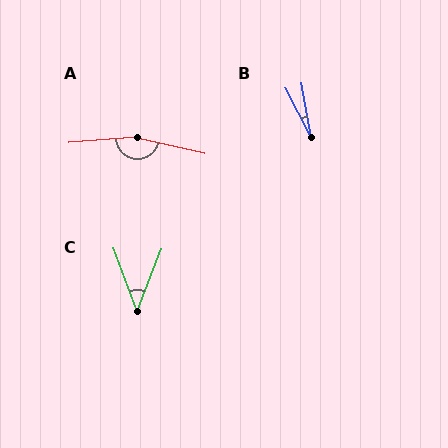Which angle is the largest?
A, at approximately 163 degrees.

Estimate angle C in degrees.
Approximately 41 degrees.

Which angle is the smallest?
B, at approximately 18 degrees.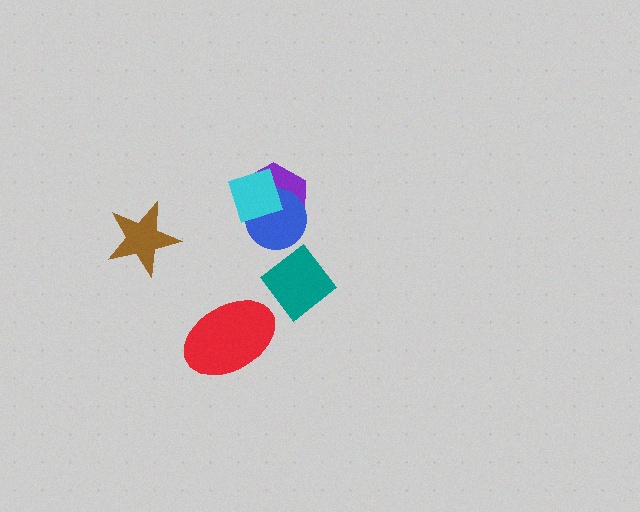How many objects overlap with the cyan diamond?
2 objects overlap with the cyan diamond.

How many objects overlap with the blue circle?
2 objects overlap with the blue circle.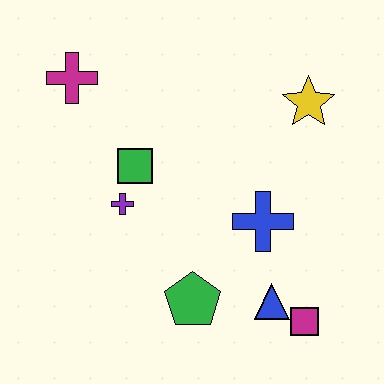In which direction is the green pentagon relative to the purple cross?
The green pentagon is below the purple cross.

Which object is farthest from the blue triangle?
The magenta cross is farthest from the blue triangle.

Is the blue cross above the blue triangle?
Yes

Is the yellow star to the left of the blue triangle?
No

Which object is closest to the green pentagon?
The blue triangle is closest to the green pentagon.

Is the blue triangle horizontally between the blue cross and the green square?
No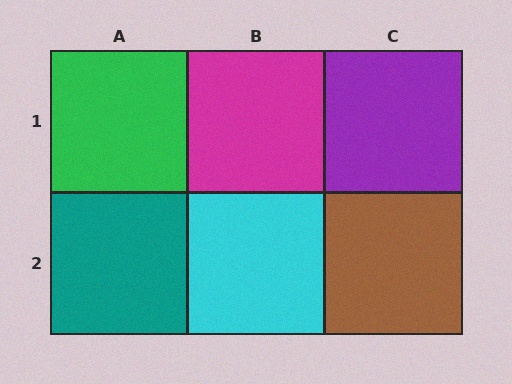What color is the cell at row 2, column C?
Brown.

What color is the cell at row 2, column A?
Teal.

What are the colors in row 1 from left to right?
Green, magenta, purple.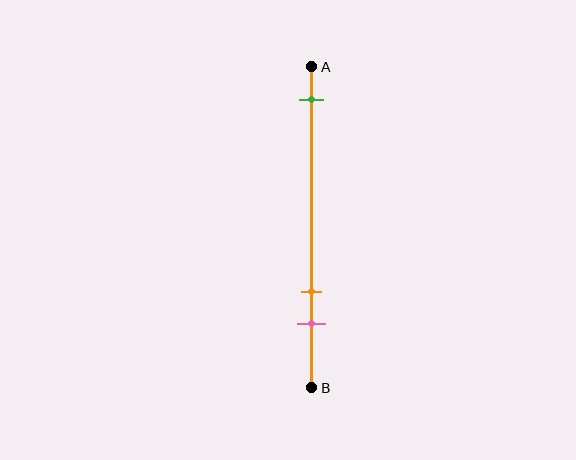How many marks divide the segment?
There are 3 marks dividing the segment.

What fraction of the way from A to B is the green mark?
The green mark is approximately 10% (0.1) of the way from A to B.